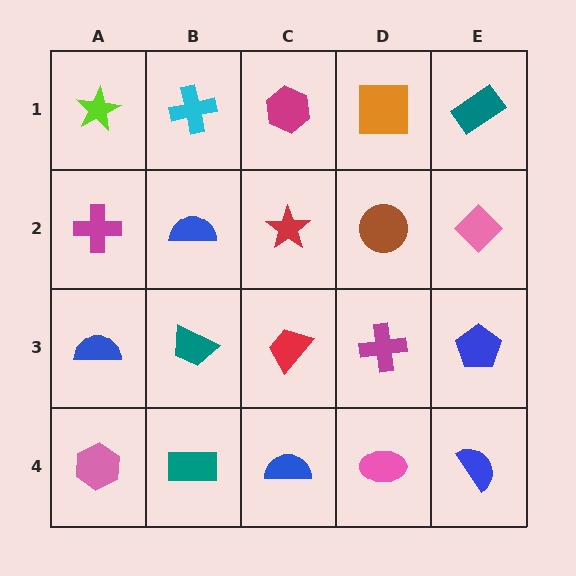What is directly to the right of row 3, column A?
A teal trapezoid.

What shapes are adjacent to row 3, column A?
A magenta cross (row 2, column A), a pink hexagon (row 4, column A), a teal trapezoid (row 3, column B).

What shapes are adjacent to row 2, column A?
A lime star (row 1, column A), a blue semicircle (row 3, column A), a blue semicircle (row 2, column B).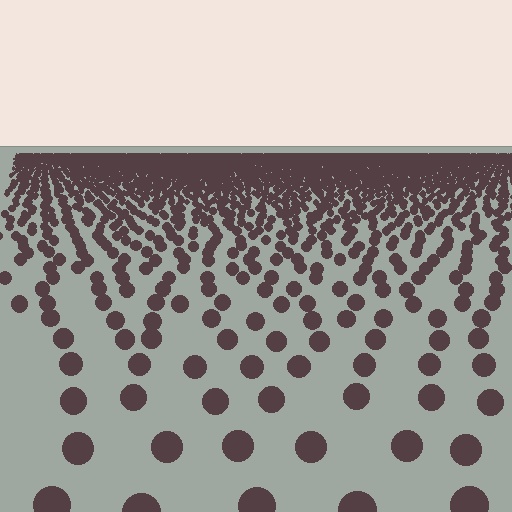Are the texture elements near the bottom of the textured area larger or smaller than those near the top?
Larger. Near the bottom, elements are closer to the viewer and appear at a bigger on-screen size.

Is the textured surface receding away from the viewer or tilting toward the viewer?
The surface is receding away from the viewer. Texture elements get smaller and denser toward the top.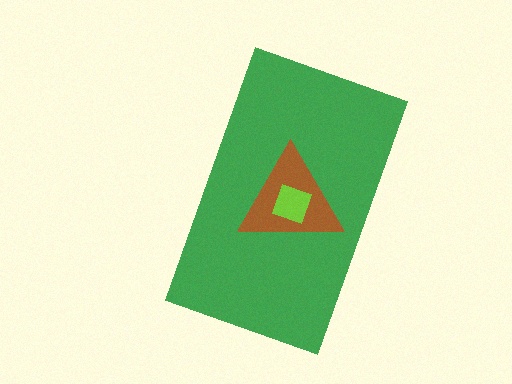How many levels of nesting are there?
3.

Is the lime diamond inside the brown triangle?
Yes.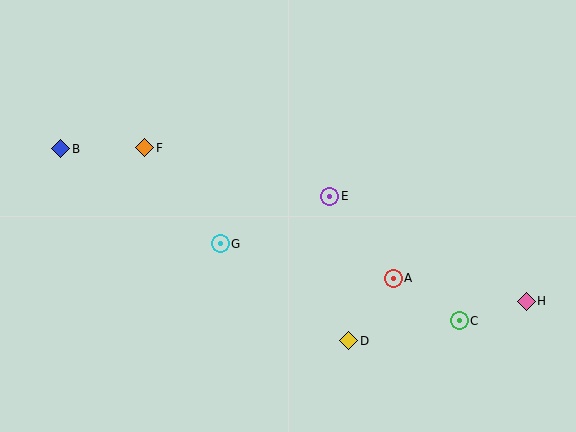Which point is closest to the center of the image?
Point E at (330, 196) is closest to the center.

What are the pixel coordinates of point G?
Point G is at (220, 244).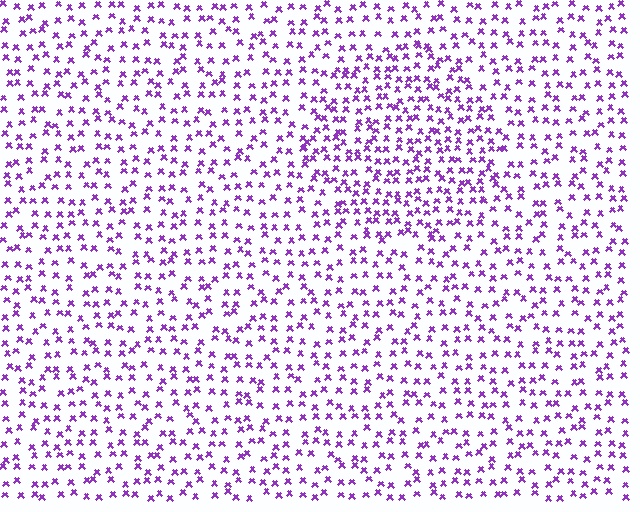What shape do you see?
I see a circle.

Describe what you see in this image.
The image contains small purple elements arranged at two different densities. A circle-shaped region is visible where the elements are more densely packed than the surrounding area.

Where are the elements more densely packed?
The elements are more densely packed inside the circle boundary.